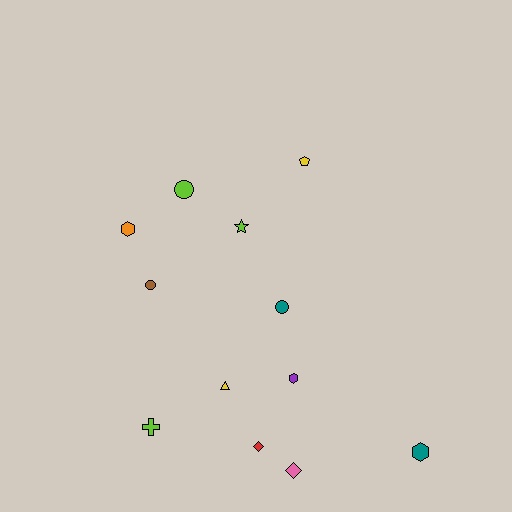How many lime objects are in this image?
There are 3 lime objects.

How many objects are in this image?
There are 12 objects.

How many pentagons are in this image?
There is 1 pentagon.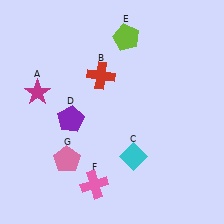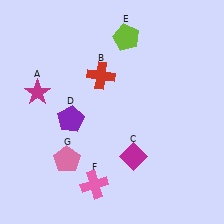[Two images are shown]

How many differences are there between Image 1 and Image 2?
There is 1 difference between the two images.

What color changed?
The diamond (C) changed from cyan in Image 1 to magenta in Image 2.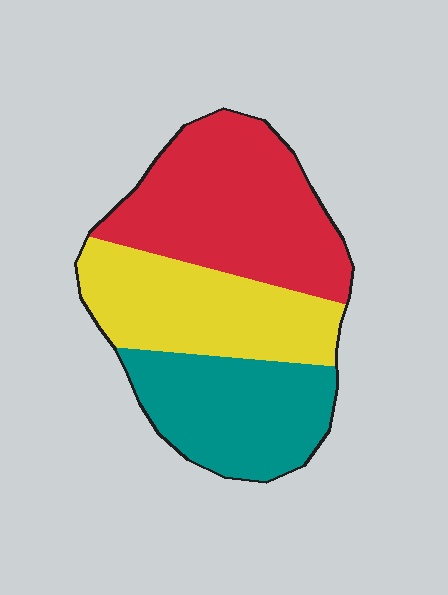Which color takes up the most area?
Red, at roughly 40%.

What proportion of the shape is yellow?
Yellow covers roughly 30% of the shape.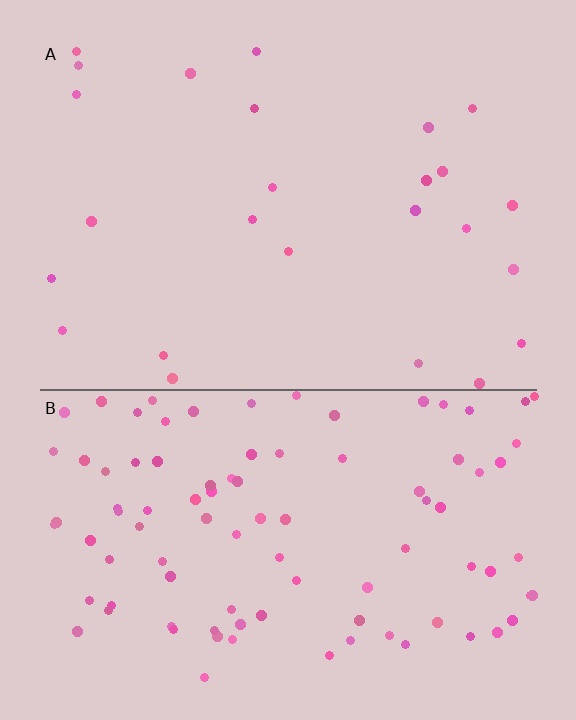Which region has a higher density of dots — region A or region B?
B (the bottom).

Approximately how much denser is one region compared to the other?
Approximately 3.8× — region B over region A.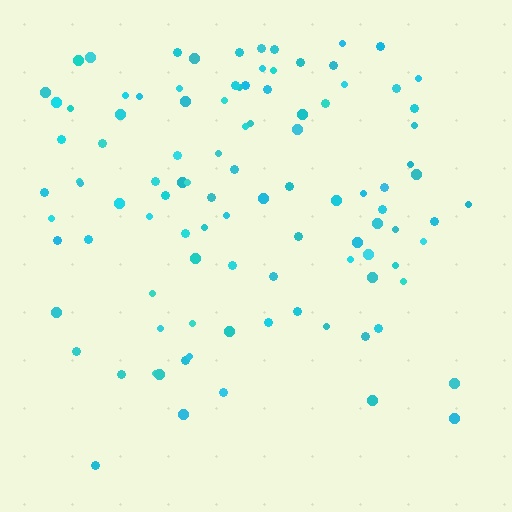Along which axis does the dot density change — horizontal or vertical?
Vertical.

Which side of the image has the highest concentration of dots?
The top.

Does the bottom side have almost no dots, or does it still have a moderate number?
Still a moderate number, just noticeably fewer than the top.